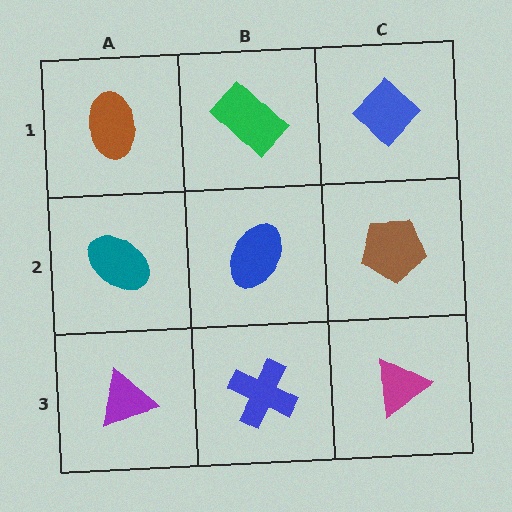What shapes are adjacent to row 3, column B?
A blue ellipse (row 2, column B), a purple triangle (row 3, column A), a magenta triangle (row 3, column C).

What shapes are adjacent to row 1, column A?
A teal ellipse (row 2, column A), a green rectangle (row 1, column B).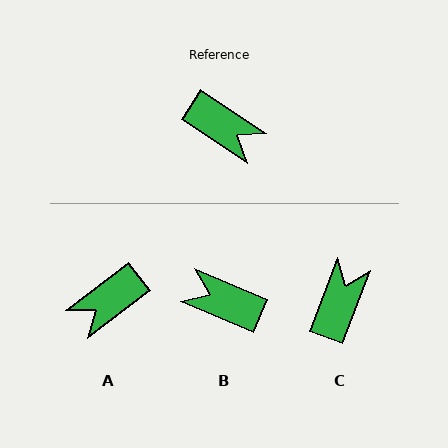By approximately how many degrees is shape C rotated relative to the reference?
Approximately 103 degrees counter-clockwise.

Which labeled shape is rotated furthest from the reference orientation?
B, about 169 degrees away.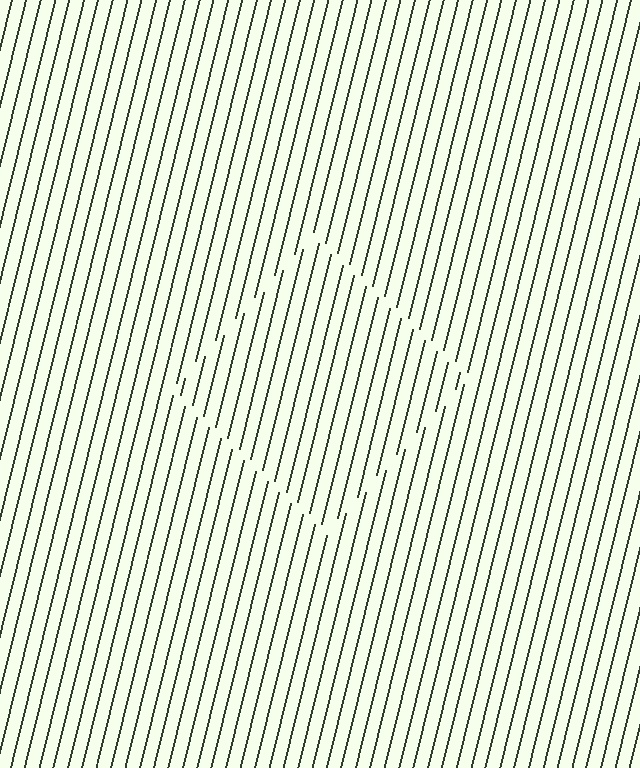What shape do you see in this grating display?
An illusory square. The interior of the shape contains the same grating, shifted by half a period — the contour is defined by the phase discontinuity where line-ends from the inner and outer gratings abut.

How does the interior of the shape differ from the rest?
The interior of the shape contains the same grating, shifted by half a period — the contour is defined by the phase discontinuity where line-ends from the inner and outer gratings abut.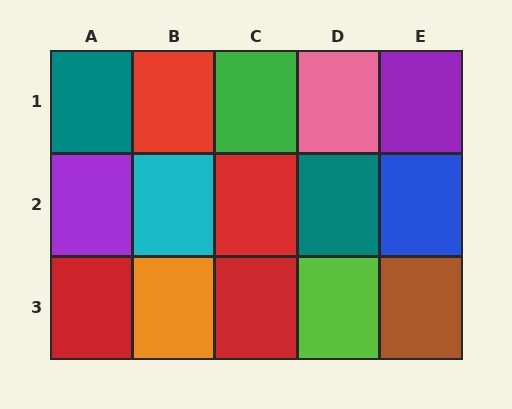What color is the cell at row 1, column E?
Purple.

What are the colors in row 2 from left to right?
Purple, cyan, red, teal, blue.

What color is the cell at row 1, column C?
Green.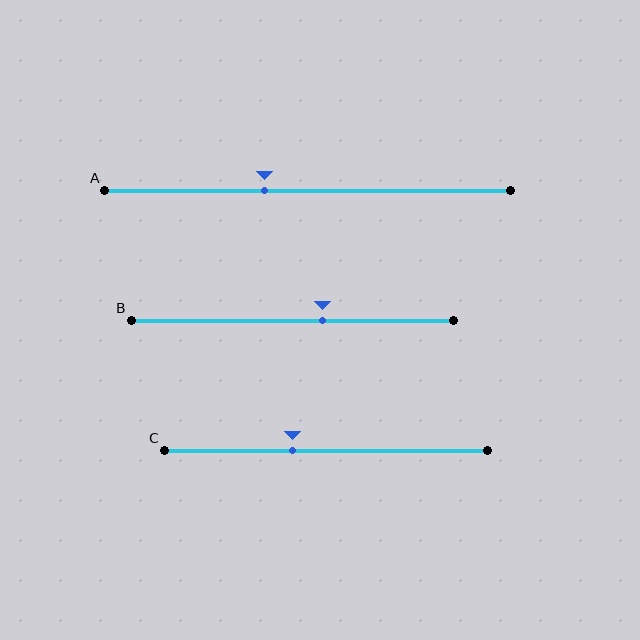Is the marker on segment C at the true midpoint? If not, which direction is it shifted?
No, the marker on segment C is shifted to the left by about 10% of the segment length.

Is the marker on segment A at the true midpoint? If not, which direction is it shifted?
No, the marker on segment A is shifted to the left by about 11% of the segment length.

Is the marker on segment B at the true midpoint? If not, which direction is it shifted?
No, the marker on segment B is shifted to the right by about 9% of the segment length.